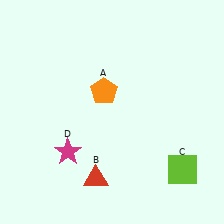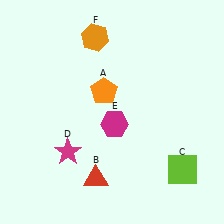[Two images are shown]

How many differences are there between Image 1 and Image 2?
There are 2 differences between the two images.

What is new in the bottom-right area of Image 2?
A magenta hexagon (E) was added in the bottom-right area of Image 2.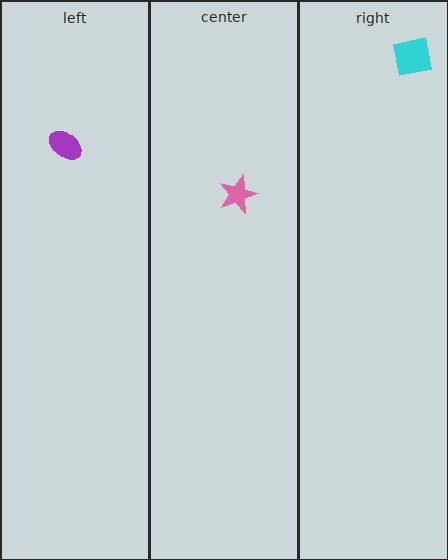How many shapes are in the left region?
1.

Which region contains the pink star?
The center region.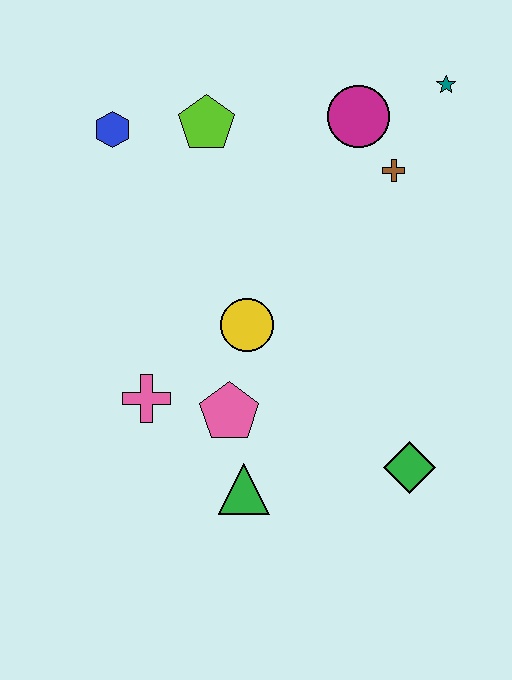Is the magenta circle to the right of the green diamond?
No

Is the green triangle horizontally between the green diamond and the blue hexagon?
Yes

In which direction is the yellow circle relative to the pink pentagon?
The yellow circle is above the pink pentagon.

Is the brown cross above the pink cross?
Yes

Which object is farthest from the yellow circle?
The teal star is farthest from the yellow circle.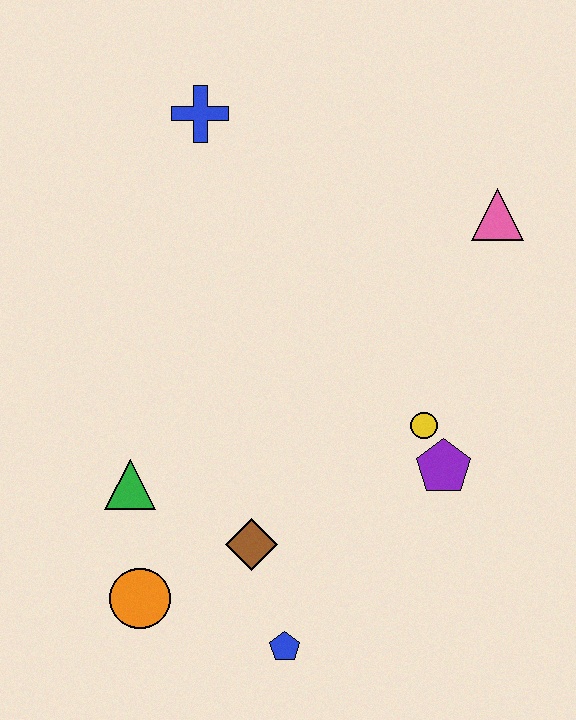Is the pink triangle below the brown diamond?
No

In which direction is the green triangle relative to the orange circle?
The green triangle is above the orange circle.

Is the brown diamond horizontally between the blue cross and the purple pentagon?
Yes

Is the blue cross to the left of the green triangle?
No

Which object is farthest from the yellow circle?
The blue cross is farthest from the yellow circle.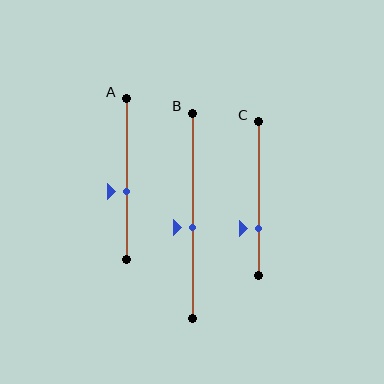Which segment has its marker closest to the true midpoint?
Segment B has its marker closest to the true midpoint.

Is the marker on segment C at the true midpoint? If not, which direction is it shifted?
No, the marker on segment C is shifted downward by about 19% of the segment length.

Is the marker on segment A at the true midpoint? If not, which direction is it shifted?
No, the marker on segment A is shifted downward by about 8% of the segment length.